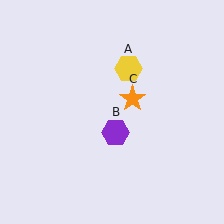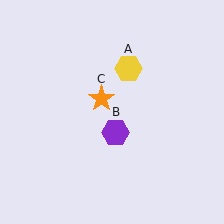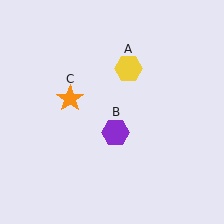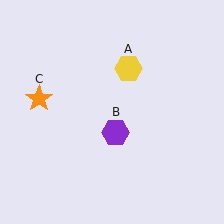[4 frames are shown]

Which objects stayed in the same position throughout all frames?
Yellow hexagon (object A) and purple hexagon (object B) remained stationary.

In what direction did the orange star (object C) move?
The orange star (object C) moved left.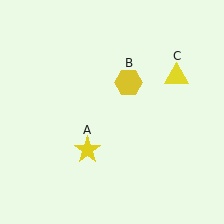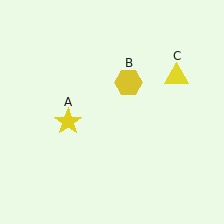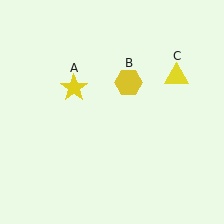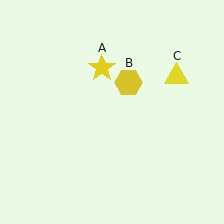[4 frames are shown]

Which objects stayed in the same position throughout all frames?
Yellow hexagon (object B) and yellow triangle (object C) remained stationary.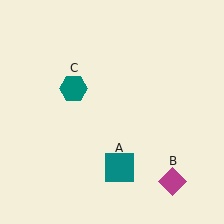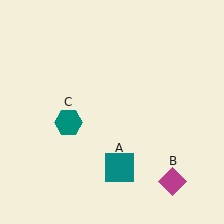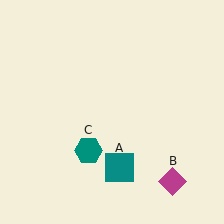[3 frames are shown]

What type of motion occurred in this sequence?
The teal hexagon (object C) rotated counterclockwise around the center of the scene.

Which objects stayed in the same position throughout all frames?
Teal square (object A) and magenta diamond (object B) remained stationary.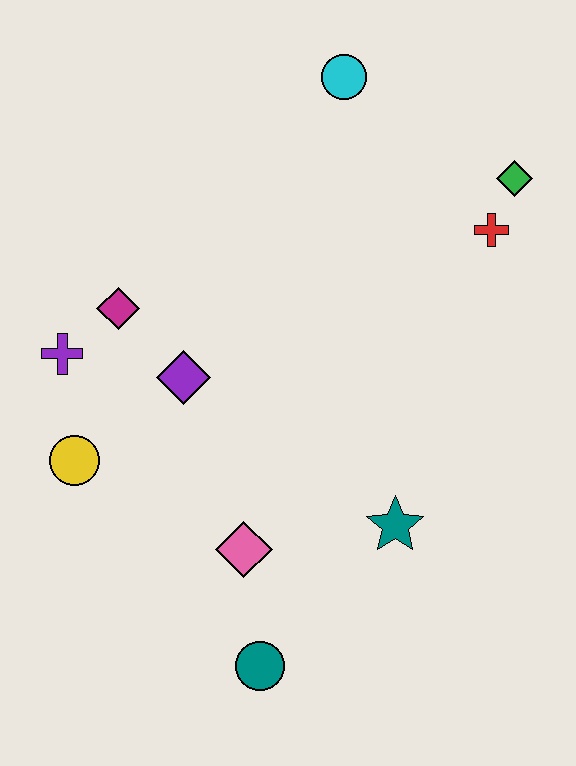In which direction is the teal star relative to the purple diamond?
The teal star is to the right of the purple diamond.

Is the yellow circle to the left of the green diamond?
Yes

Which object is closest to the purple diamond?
The magenta diamond is closest to the purple diamond.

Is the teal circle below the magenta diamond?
Yes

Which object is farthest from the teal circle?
The cyan circle is farthest from the teal circle.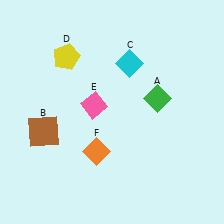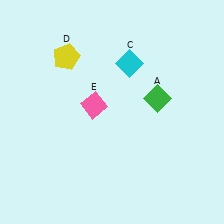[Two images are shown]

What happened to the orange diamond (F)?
The orange diamond (F) was removed in Image 2. It was in the bottom-left area of Image 1.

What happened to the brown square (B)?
The brown square (B) was removed in Image 2. It was in the bottom-left area of Image 1.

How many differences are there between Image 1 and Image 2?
There are 2 differences between the two images.